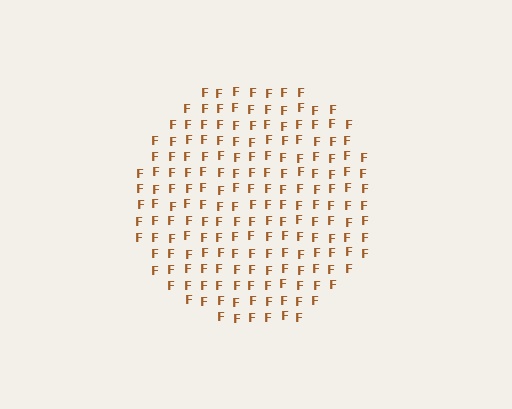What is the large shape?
The large shape is a circle.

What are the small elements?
The small elements are letter F's.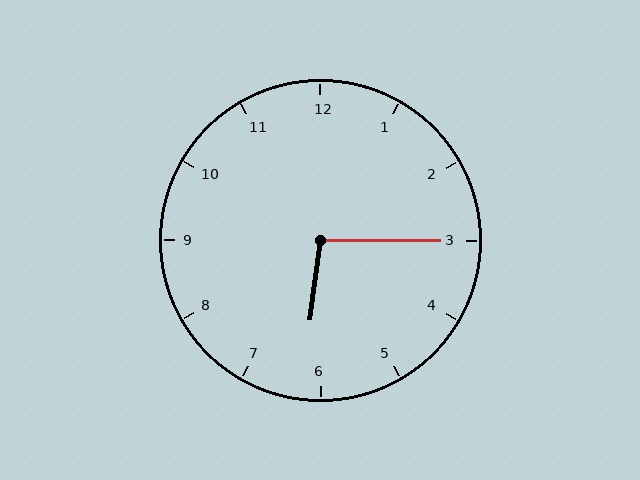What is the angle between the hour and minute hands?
Approximately 98 degrees.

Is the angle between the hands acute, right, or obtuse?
It is obtuse.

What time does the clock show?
6:15.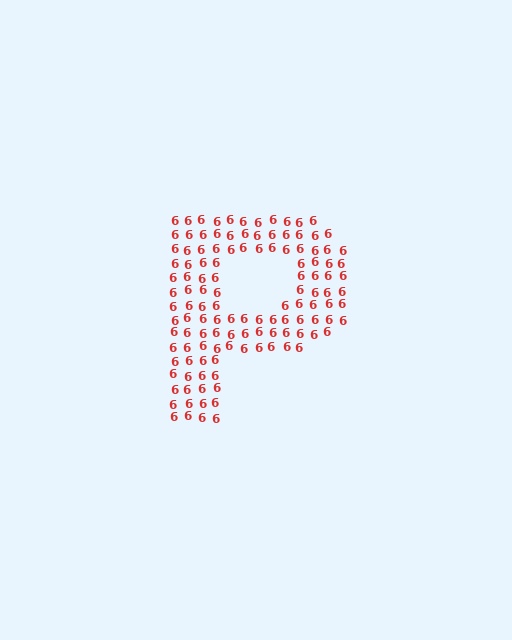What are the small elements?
The small elements are digit 6's.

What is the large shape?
The large shape is the letter P.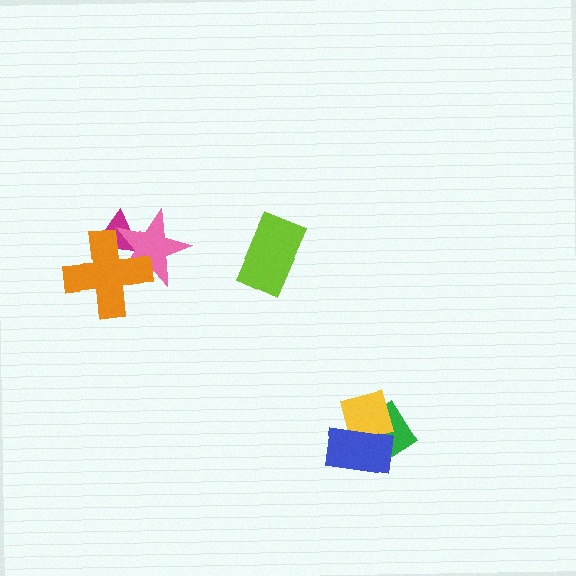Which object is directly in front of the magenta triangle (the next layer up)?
The pink star is directly in front of the magenta triangle.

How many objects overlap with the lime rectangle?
0 objects overlap with the lime rectangle.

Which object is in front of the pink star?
The orange cross is in front of the pink star.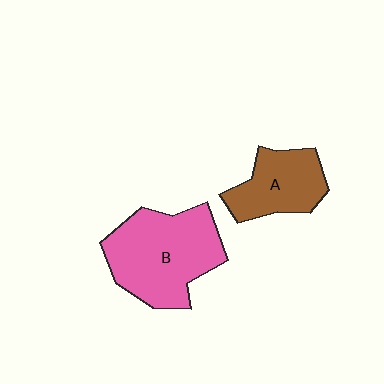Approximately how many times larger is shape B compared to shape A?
Approximately 1.7 times.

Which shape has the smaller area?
Shape A (brown).